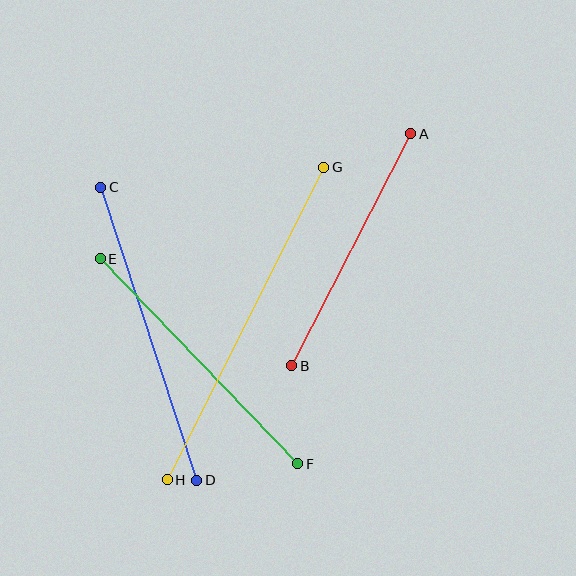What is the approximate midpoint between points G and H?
The midpoint is at approximately (245, 324) pixels.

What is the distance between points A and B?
The distance is approximately 261 pixels.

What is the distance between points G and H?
The distance is approximately 349 pixels.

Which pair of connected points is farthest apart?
Points G and H are farthest apart.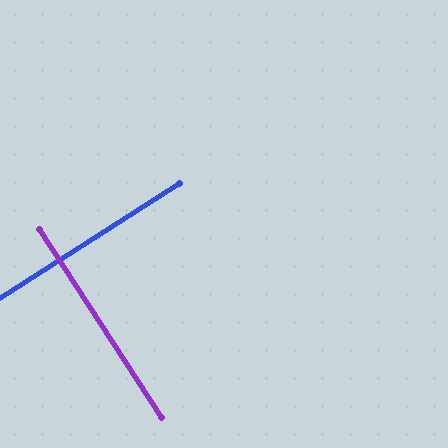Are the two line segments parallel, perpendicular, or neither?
Perpendicular — they meet at approximately 89°.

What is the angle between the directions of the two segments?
Approximately 89 degrees.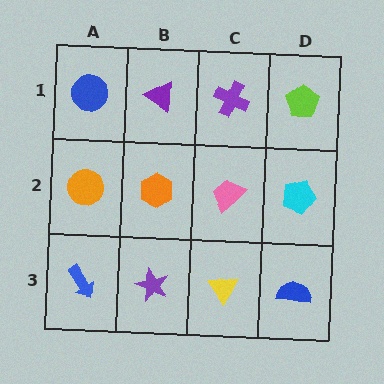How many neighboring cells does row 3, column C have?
3.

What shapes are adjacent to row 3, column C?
A pink trapezoid (row 2, column C), a purple star (row 3, column B), a blue semicircle (row 3, column D).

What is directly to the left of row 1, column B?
A blue circle.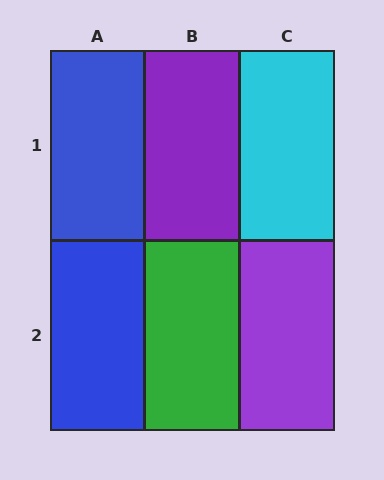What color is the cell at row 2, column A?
Blue.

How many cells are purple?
2 cells are purple.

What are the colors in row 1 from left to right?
Blue, purple, cyan.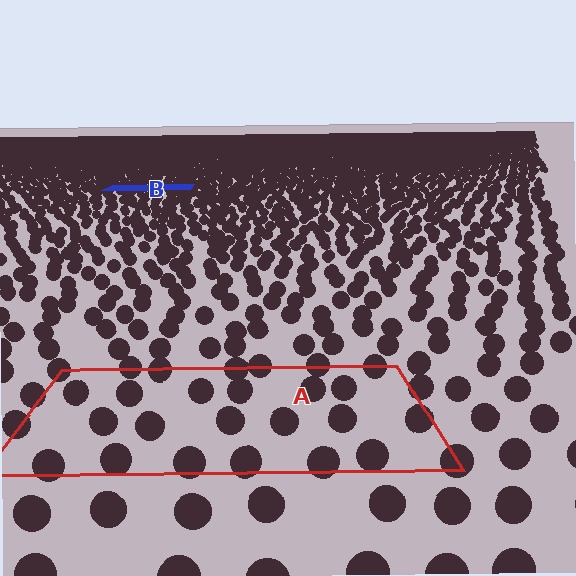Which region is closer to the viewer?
Region A is closer. The texture elements there are larger and more spread out.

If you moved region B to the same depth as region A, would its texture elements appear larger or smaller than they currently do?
They would appear larger. At a closer depth, the same texture elements are projected at a bigger on-screen size.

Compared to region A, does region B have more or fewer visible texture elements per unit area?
Region B has more texture elements per unit area — they are packed more densely because it is farther away.